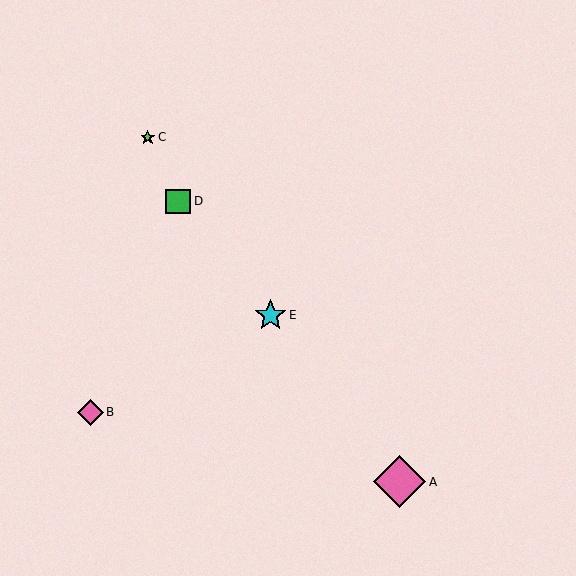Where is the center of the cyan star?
The center of the cyan star is at (271, 315).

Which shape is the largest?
The pink diamond (labeled A) is the largest.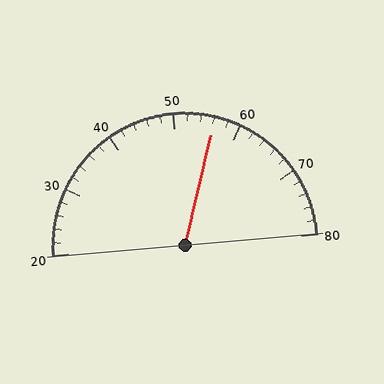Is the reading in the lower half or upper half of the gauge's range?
The reading is in the upper half of the range (20 to 80).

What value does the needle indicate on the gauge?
The needle indicates approximately 56.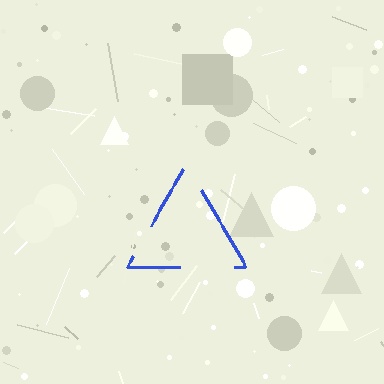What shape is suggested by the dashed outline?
The dashed outline suggests a triangle.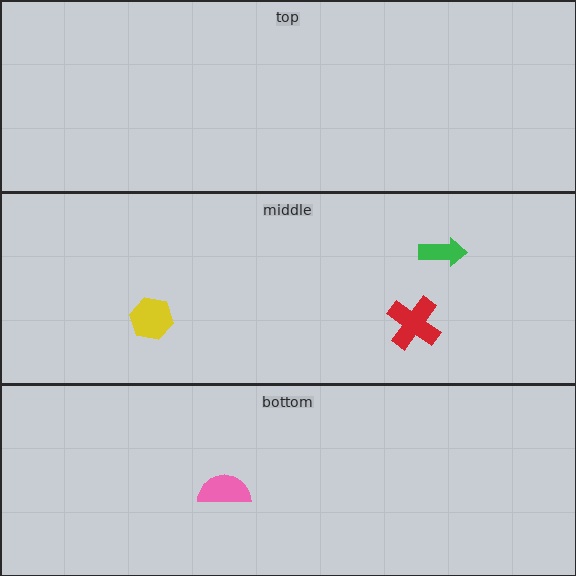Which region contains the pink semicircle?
The bottom region.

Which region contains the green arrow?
The middle region.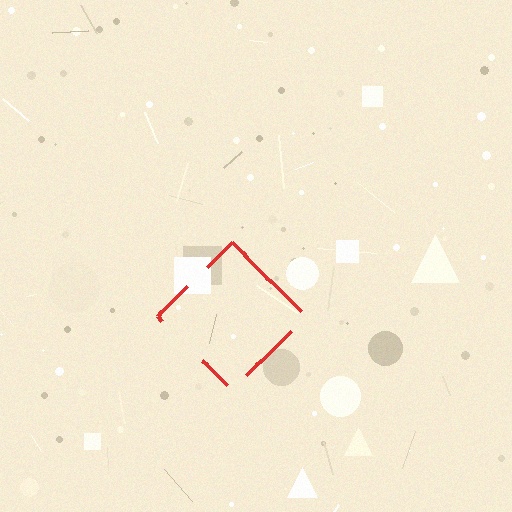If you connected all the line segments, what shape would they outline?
They would outline a diamond.